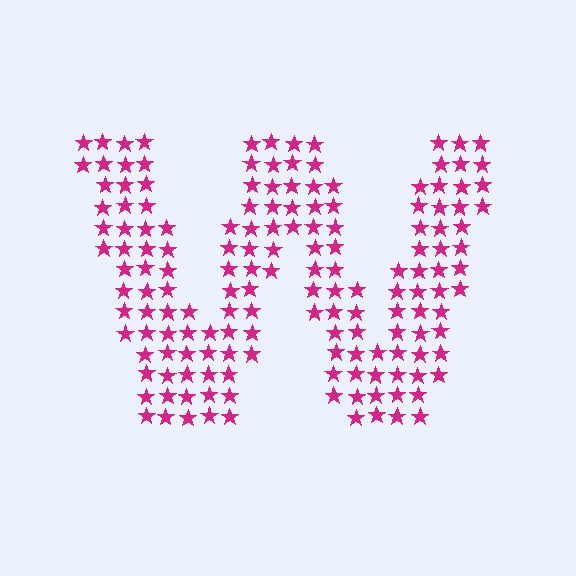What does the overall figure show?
The overall figure shows the letter W.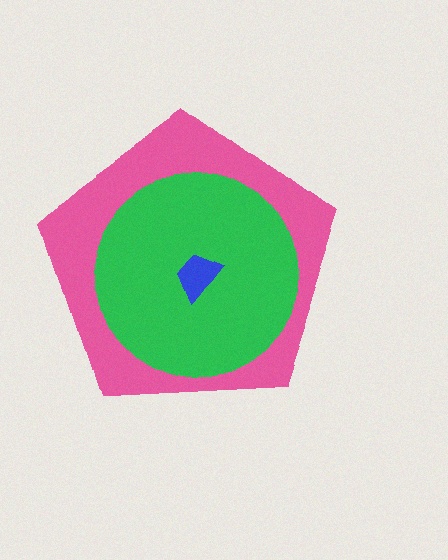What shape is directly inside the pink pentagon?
The green circle.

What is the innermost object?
The blue trapezoid.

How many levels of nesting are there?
3.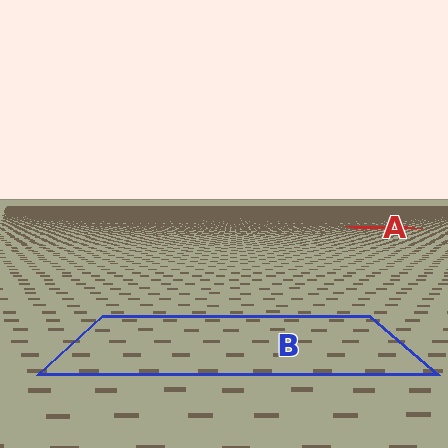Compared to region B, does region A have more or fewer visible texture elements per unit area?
Region A has more texture elements per unit area — they are packed more densely because it is farther away.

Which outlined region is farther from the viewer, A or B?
Region A is farther from the viewer — the texture elements inside it appear smaller and more densely packed.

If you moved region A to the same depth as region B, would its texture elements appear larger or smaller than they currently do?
They would appear larger. At a closer depth, the same texture elements are projected at a bigger on-screen size.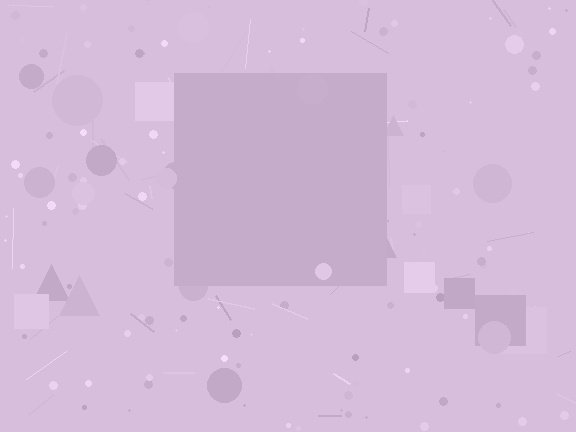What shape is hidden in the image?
A square is hidden in the image.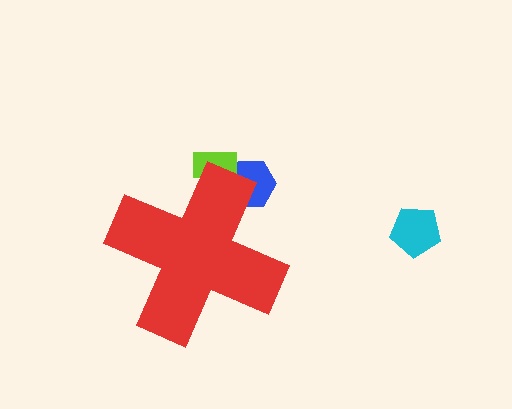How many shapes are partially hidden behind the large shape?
2 shapes are partially hidden.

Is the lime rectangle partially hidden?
Yes, the lime rectangle is partially hidden behind the red cross.